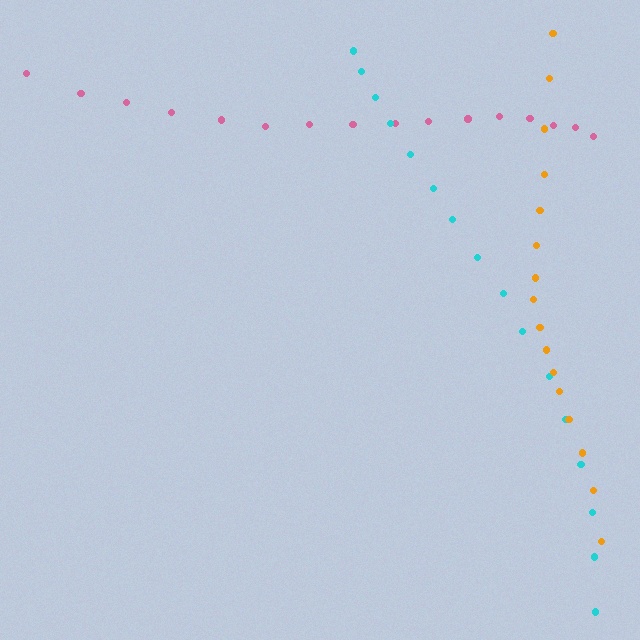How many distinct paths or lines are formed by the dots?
There are 3 distinct paths.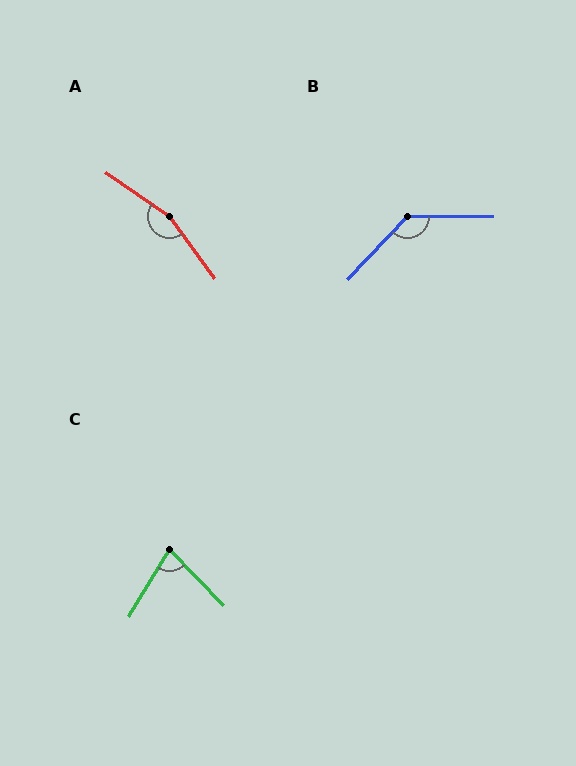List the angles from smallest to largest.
C (75°), B (133°), A (161°).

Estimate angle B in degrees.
Approximately 133 degrees.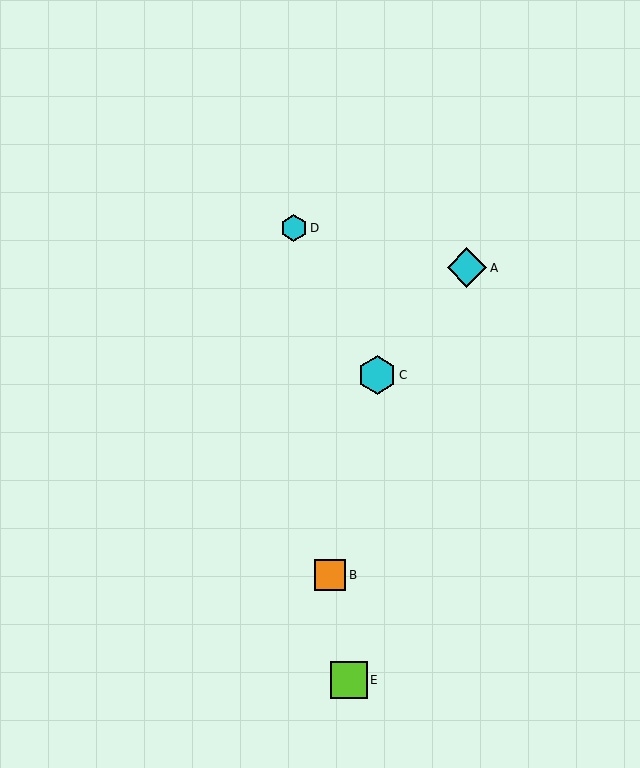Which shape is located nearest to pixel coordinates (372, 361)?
The cyan hexagon (labeled C) at (377, 375) is nearest to that location.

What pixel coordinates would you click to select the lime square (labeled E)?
Click at (349, 680) to select the lime square E.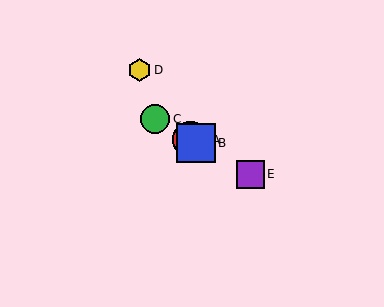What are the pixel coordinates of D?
Object D is at (139, 70).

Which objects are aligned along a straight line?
Objects A, B, C, E are aligned along a straight line.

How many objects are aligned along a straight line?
4 objects (A, B, C, E) are aligned along a straight line.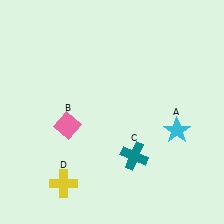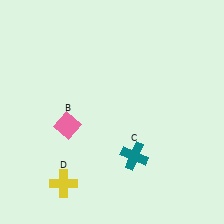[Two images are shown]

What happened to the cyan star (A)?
The cyan star (A) was removed in Image 2. It was in the bottom-right area of Image 1.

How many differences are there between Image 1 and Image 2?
There is 1 difference between the two images.